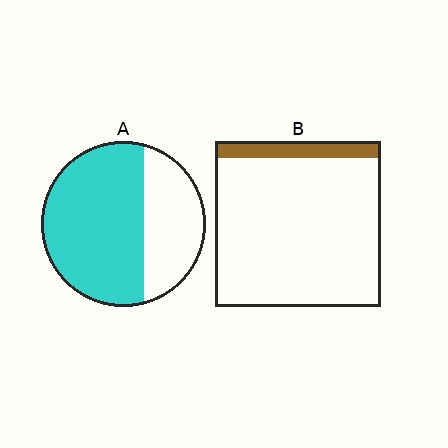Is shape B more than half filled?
No.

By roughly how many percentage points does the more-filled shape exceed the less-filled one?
By roughly 55 percentage points (A over B).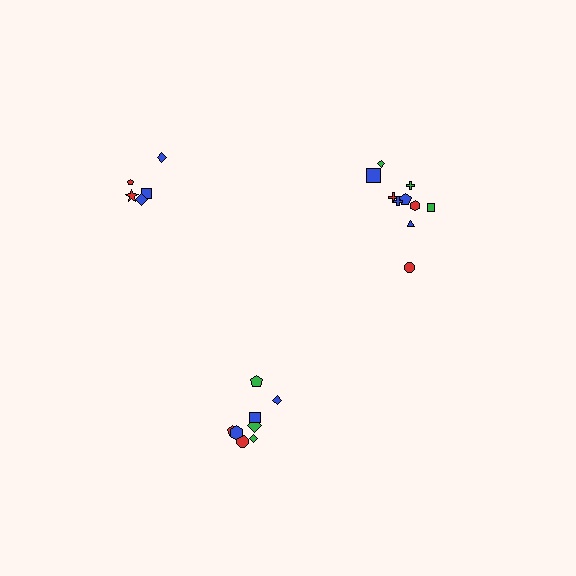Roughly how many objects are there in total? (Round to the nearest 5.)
Roughly 25 objects in total.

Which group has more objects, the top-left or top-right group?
The top-right group.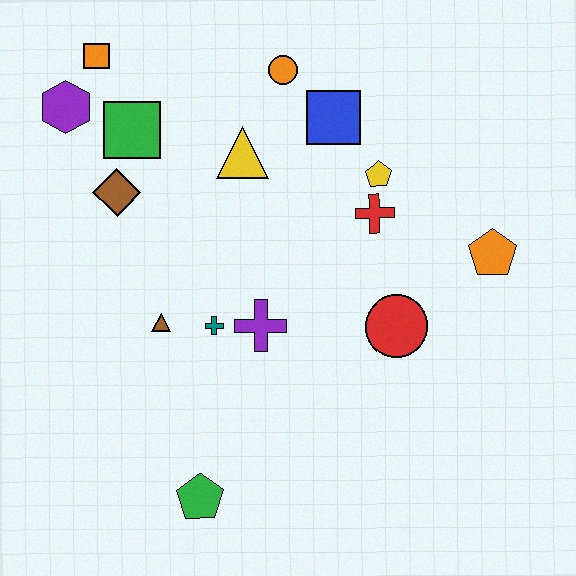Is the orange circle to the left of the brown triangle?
No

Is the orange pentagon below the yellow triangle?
Yes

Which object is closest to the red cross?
The yellow pentagon is closest to the red cross.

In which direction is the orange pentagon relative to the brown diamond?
The orange pentagon is to the right of the brown diamond.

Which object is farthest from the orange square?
The green pentagon is farthest from the orange square.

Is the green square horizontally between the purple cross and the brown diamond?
Yes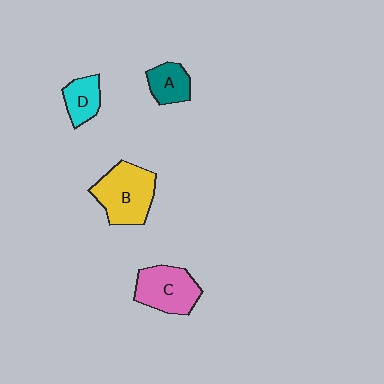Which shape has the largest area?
Shape B (yellow).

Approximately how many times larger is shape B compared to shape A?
Approximately 2.0 times.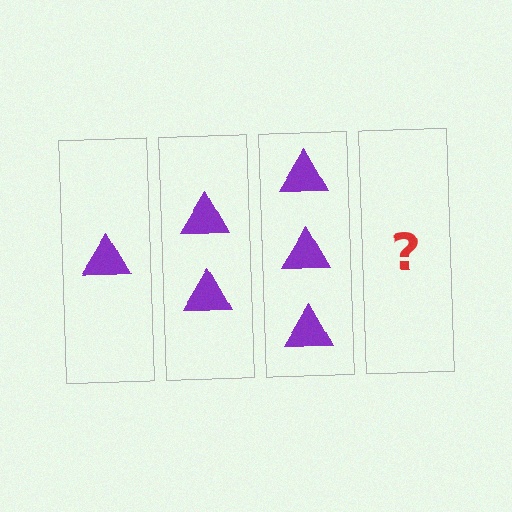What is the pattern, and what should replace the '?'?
The pattern is that each step adds one more triangle. The '?' should be 4 triangles.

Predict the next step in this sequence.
The next step is 4 triangles.